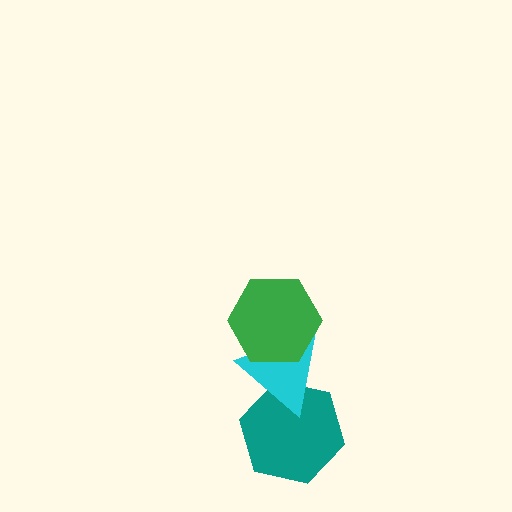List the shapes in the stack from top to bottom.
From top to bottom: the green hexagon, the cyan triangle, the teal hexagon.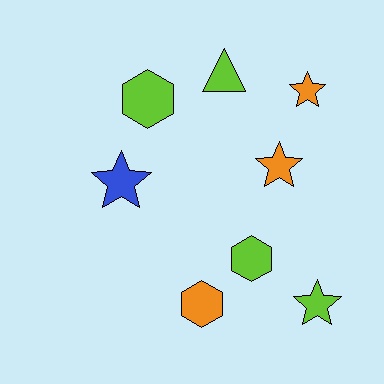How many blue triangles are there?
There are no blue triangles.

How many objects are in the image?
There are 8 objects.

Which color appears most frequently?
Lime, with 4 objects.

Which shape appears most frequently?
Star, with 4 objects.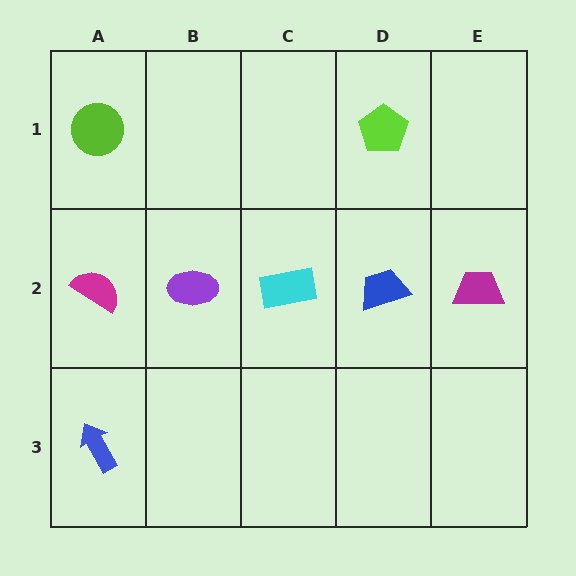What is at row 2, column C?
A cyan rectangle.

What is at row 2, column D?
A blue trapezoid.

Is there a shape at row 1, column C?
No, that cell is empty.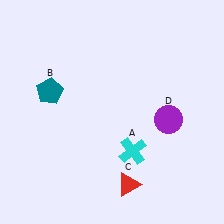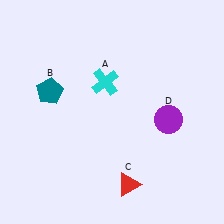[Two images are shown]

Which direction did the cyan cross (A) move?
The cyan cross (A) moved up.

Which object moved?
The cyan cross (A) moved up.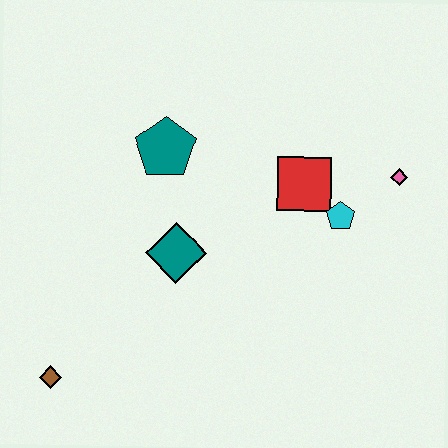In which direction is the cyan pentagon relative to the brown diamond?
The cyan pentagon is to the right of the brown diamond.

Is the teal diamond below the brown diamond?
No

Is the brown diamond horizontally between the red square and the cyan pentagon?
No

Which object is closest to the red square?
The cyan pentagon is closest to the red square.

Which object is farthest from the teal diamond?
The pink diamond is farthest from the teal diamond.